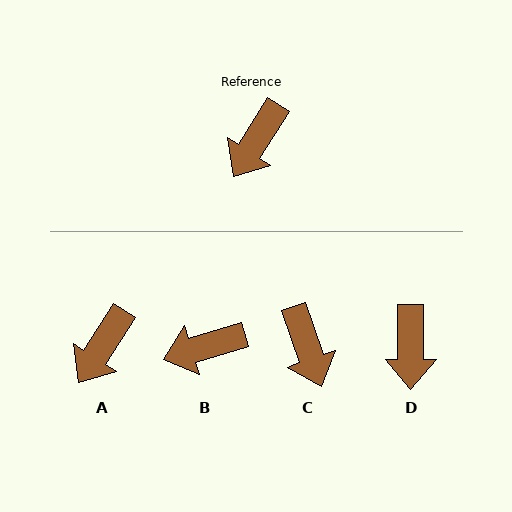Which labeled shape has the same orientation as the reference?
A.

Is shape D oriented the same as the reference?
No, it is off by about 33 degrees.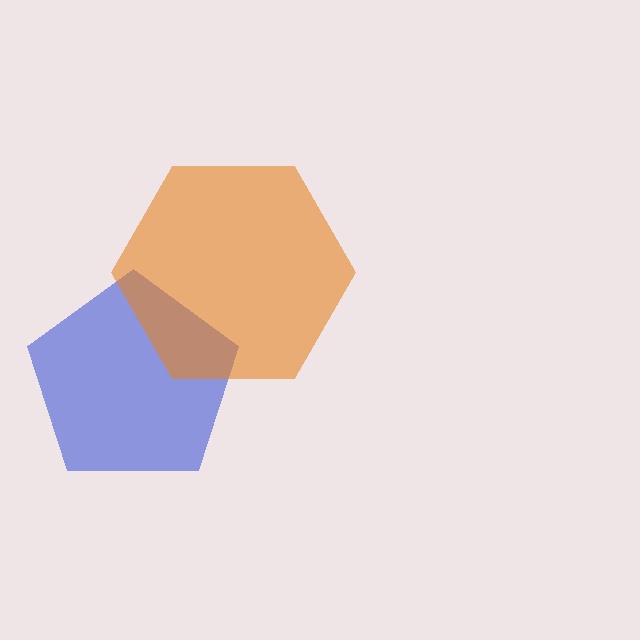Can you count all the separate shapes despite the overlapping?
Yes, there are 2 separate shapes.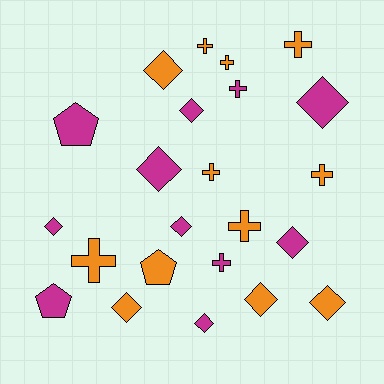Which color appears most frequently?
Orange, with 12 objects.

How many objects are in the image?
There are 23 objects.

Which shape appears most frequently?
Diamond, with 11 objects.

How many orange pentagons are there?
There is 1 orange pentagon.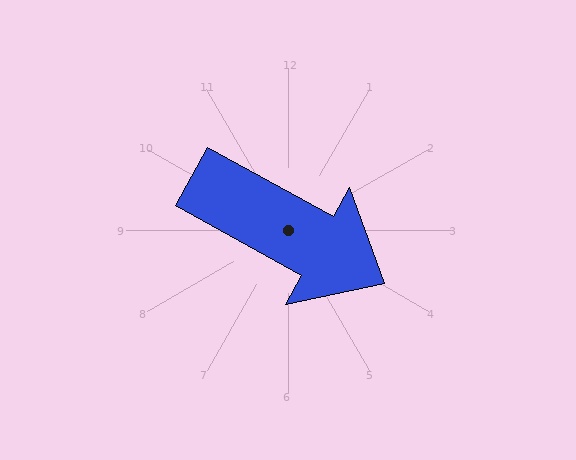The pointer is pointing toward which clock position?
Roughly 4 o'clock.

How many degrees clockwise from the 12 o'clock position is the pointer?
Approximately 119 degrees.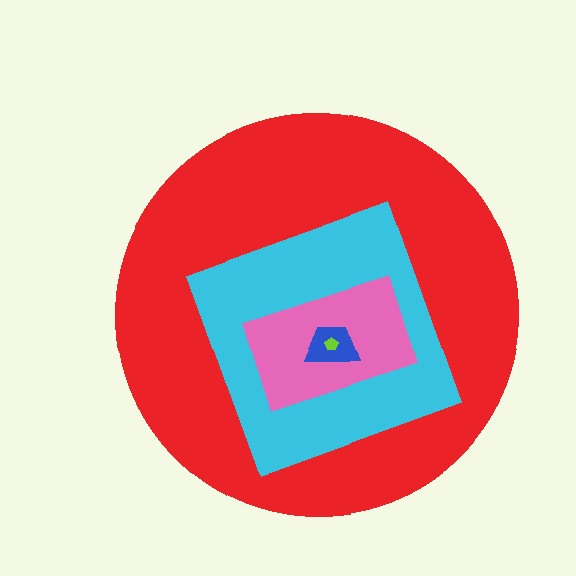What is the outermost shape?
The red circle.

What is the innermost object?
The lime pentagon.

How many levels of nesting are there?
5.